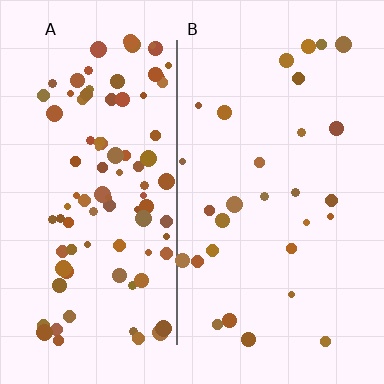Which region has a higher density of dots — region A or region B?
A (the left).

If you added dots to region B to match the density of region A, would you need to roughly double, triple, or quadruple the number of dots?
Approximately triple.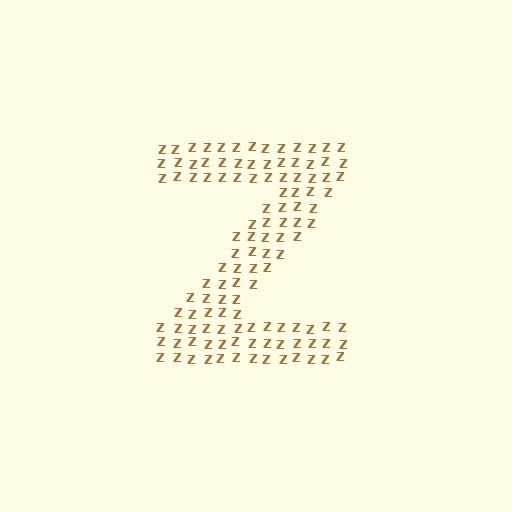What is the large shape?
The large shape is the letter Z.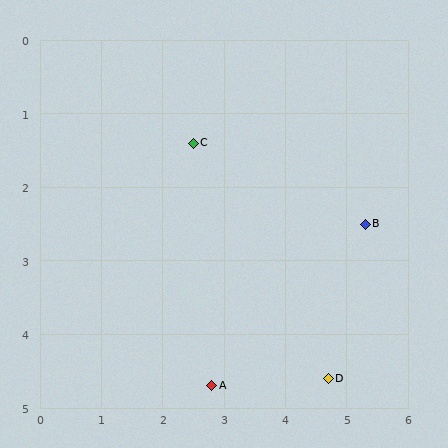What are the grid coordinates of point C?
Point C is at approximately (2.5, 1.4).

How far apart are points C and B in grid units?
Points C and B are about 3.0 grid units apart.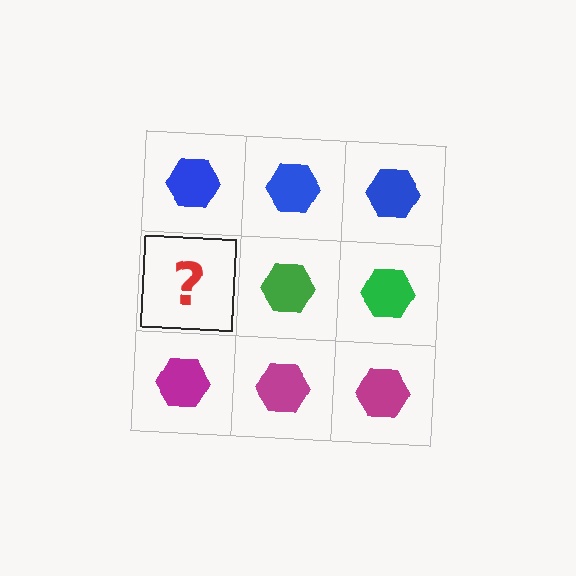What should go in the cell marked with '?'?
The missing cell should contain a green hexagon.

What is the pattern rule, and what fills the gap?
The rule is that each row has a consistent color. The gap should be filled with a green hexagon.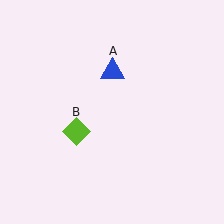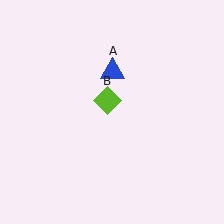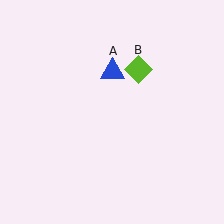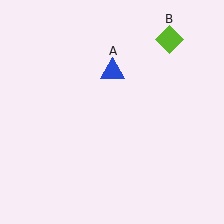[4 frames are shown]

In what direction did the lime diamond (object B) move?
The lime diamond (object B) moved up and to the right.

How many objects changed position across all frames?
1 object changed position: lime diamond (object B).